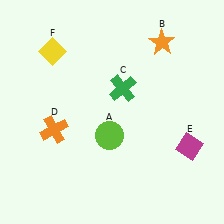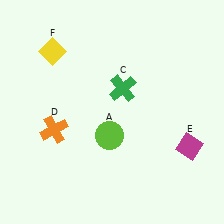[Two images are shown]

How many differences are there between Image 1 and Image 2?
There is 1 difference between the two images.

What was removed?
The orange star (B) was removed in Image 2.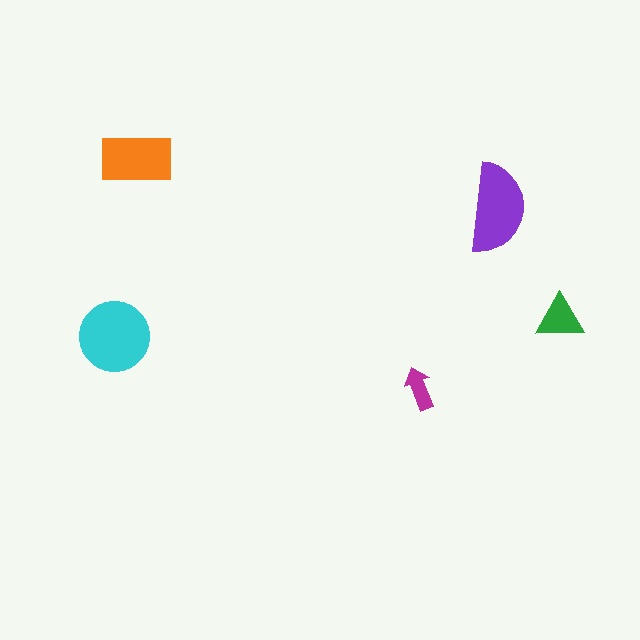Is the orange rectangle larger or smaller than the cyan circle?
Smaller.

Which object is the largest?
The cyan circle.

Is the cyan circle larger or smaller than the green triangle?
Larger.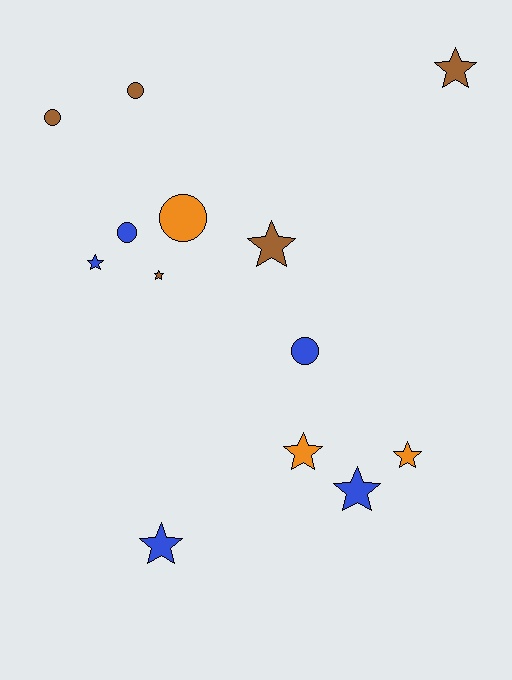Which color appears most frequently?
Brown, with 5 objects.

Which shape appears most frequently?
Star, with 8 objects.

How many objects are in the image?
There are 13 objects.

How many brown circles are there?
There are 2 brown circles.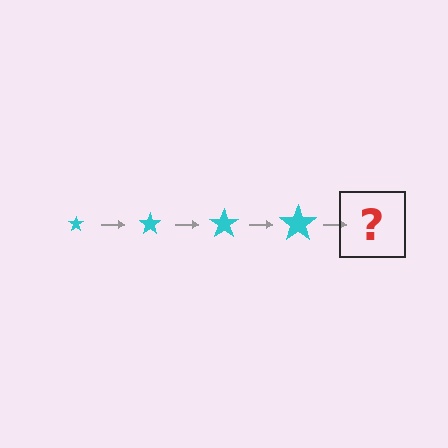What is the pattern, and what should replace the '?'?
The pattern is that the star gets progressively larger each step. The '?' should be a cyan star, larger than the previous one.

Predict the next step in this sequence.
The next step is a cyan star, larger than the previous one.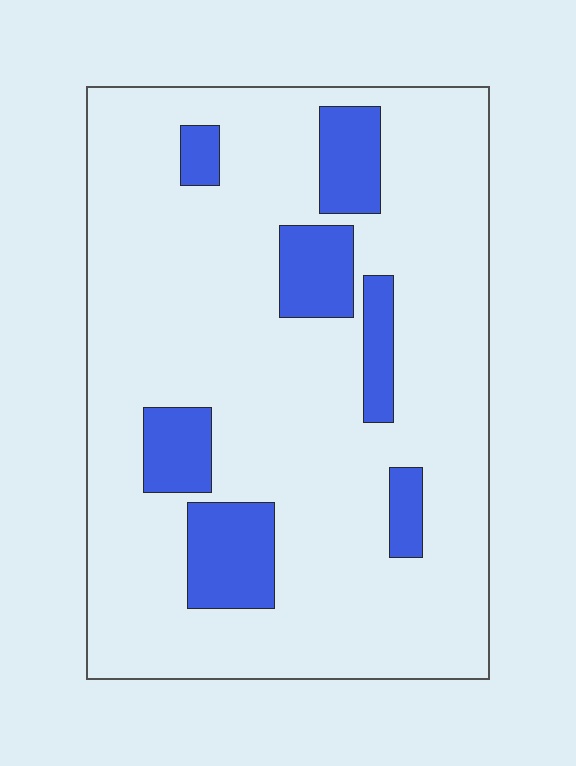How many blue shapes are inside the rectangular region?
7.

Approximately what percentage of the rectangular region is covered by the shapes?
Approximately 15%.